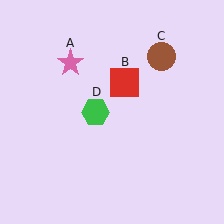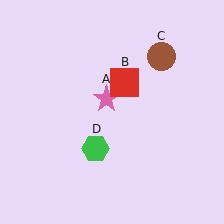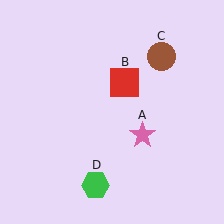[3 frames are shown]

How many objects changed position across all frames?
2 objects changed position: pink star (object A), green hexagon (object D).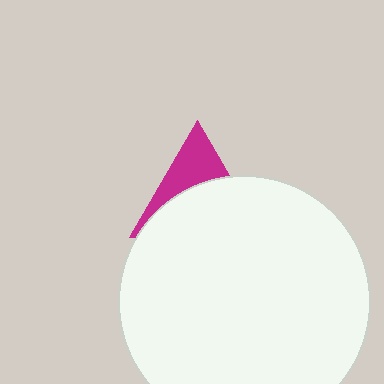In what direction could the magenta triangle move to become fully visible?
The magenta triangle could move up. That would shift it out from behind the white circle entirely.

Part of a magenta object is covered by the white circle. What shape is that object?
It is a triangle.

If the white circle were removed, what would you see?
You would see the complete magenta triangle.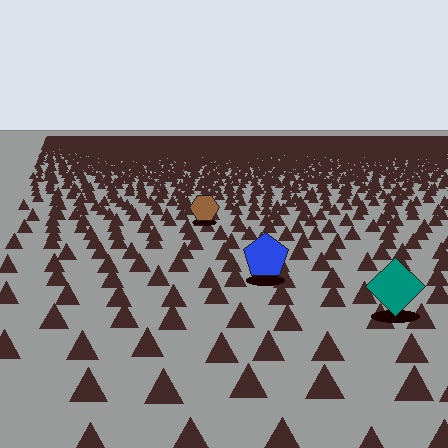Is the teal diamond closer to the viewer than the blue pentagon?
Yes. The teal diamond is closer — you can tell from the texture gradient: the ground texture is coarser near it.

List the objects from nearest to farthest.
From nearest to farthest: the teal diamond, the blue pentagon, the brown hexagon.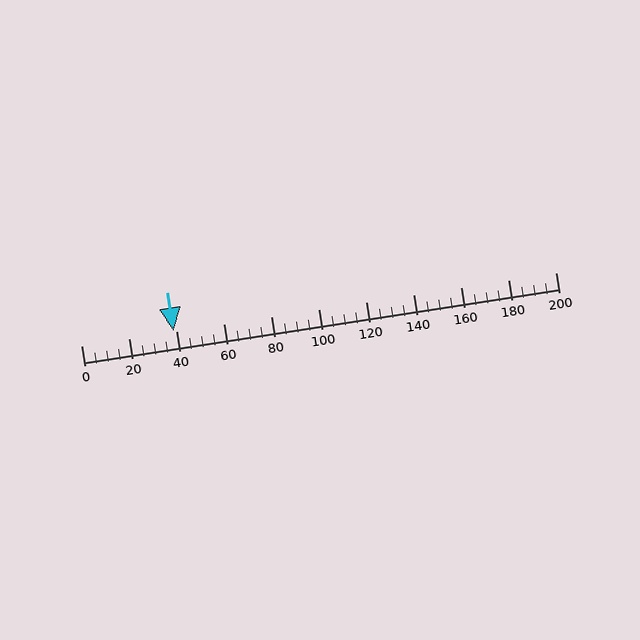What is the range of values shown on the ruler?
The ruler shows values from 0 to 200.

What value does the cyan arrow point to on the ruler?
The cyan arrow points to approximately 39.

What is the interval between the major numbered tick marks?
The major tick marks are spaced 20 units apart.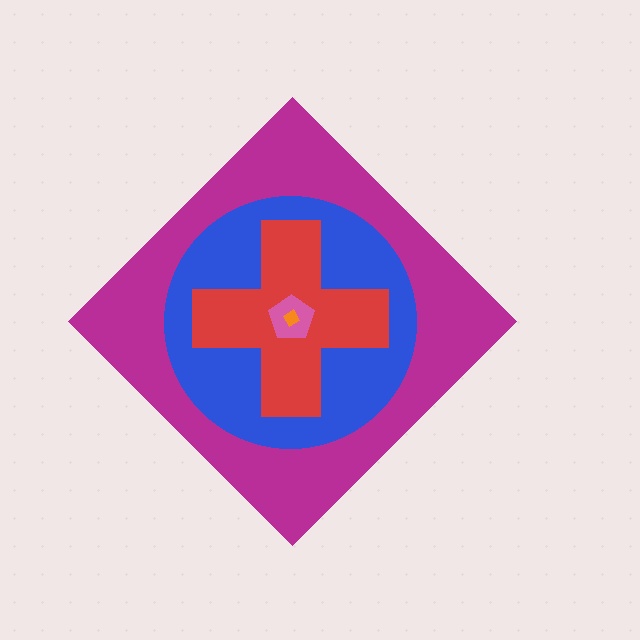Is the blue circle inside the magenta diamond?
Yes.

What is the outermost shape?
The magenta diamond.